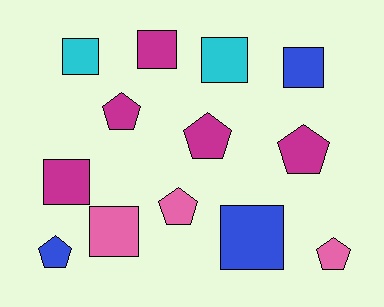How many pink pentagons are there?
There are 2 pink pentagons.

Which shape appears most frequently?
Square, with 7 objects.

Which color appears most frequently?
Magenta, with 5 objects.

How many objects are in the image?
There are 13 objects.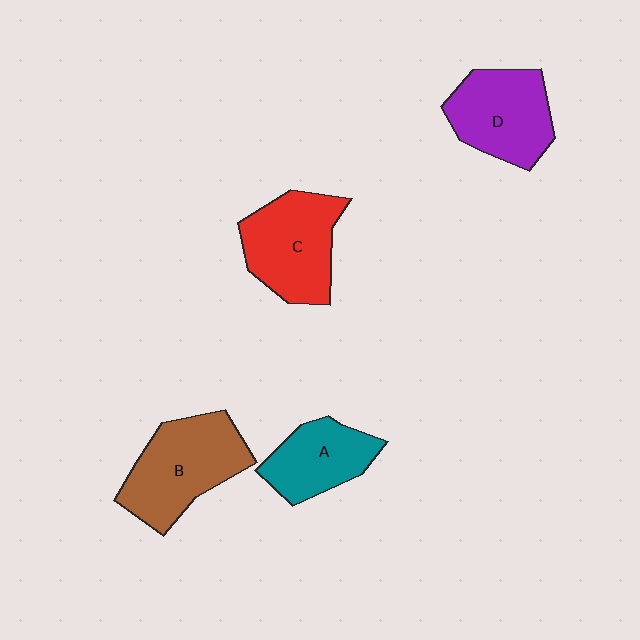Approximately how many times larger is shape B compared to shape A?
Approximately 1.4 times.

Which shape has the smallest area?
Shape A (teal).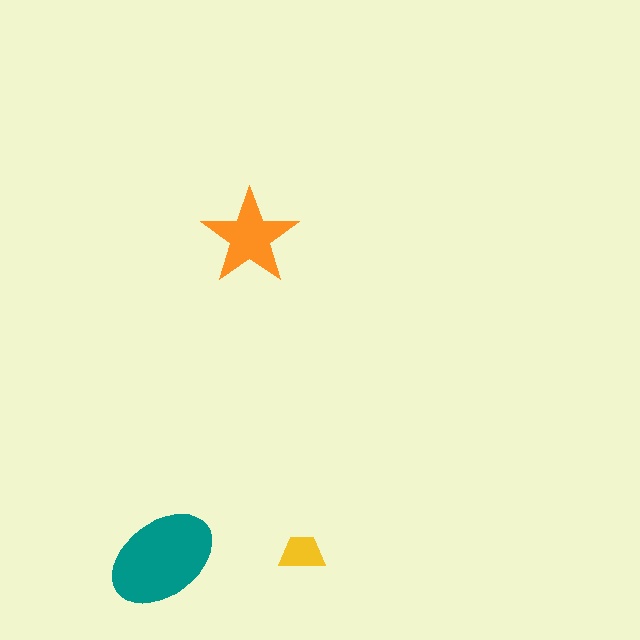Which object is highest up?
The orange star is topmost.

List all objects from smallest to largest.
The yellow trapezoid, the orange star, the teal ellipse.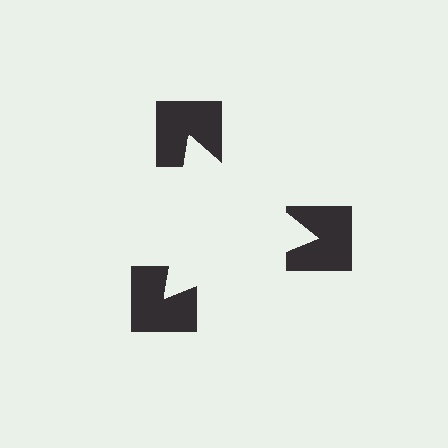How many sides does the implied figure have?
3 sides.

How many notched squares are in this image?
There are 3 — one at each vertex of the illusory triangle.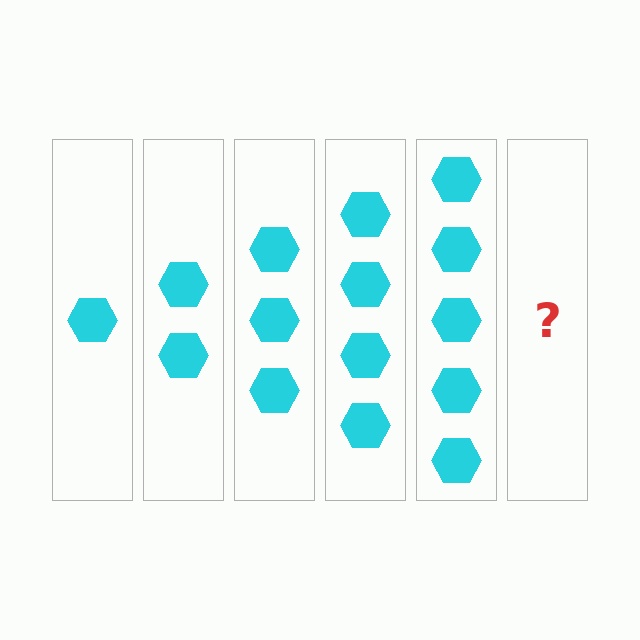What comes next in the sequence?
The next element should be 6 hexagons.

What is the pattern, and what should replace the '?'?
The pattern is that each step adds one more hexagon. The '?' should be 6 hexagons.